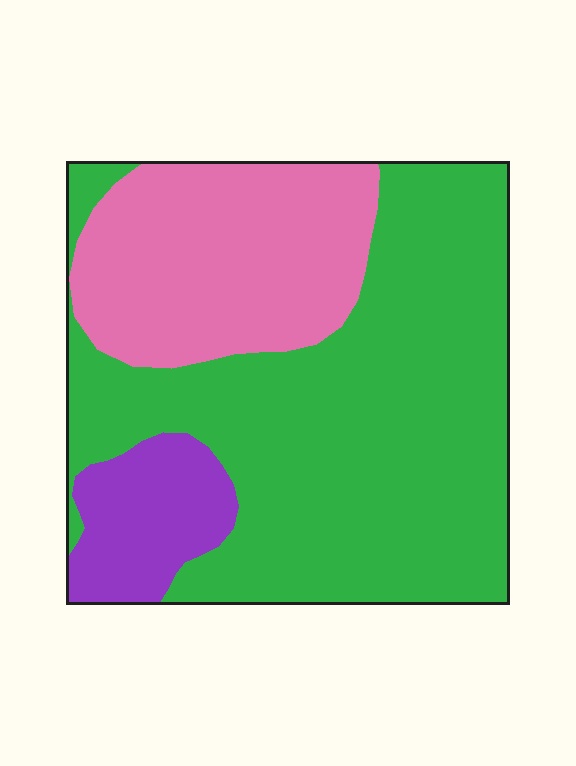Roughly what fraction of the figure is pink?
Pink covers about 25% of the figure.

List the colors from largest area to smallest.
From largest to smallest: green, pink, purple.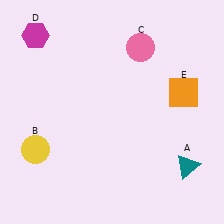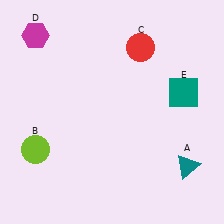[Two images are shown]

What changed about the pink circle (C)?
In Image 1, C is pink. In Image 2, it changed to red.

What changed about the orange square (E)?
In Image 1, E is orange. In Image 2, it changed to teal.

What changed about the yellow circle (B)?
In Image 1, B is yellow. In Image 2, it changed to lime.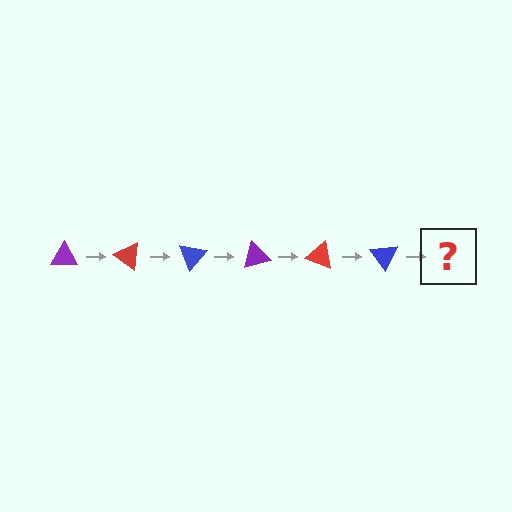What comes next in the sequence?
The next element should be a purple triangle, rotated 210 degrees from the start.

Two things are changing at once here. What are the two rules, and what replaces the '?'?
The two rules are that it rotates 35 degrees each step and the color cycles through purple, red, and blue. The '?' should be a purple triangle, rotated 210 degrees from the start.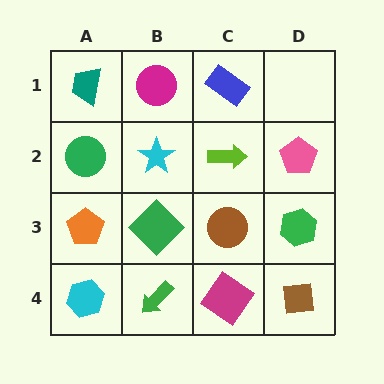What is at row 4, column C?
A magenta diamond.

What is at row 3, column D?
A green hexagon.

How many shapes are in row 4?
4 shapes.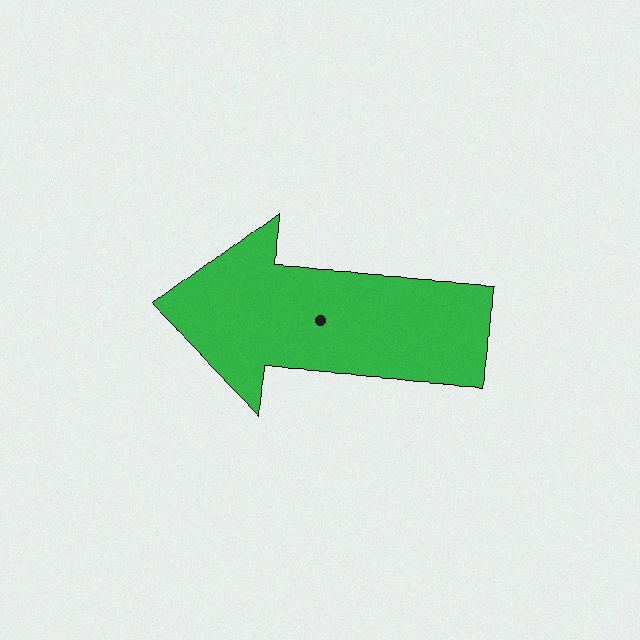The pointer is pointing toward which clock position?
Roughly 9 o'clock.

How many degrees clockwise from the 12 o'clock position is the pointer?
Approximately 274 degrees.